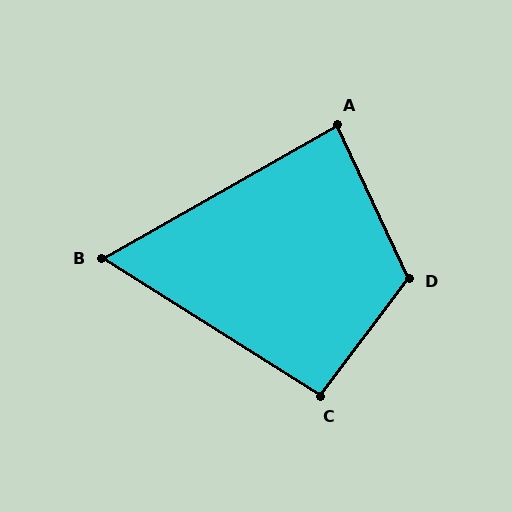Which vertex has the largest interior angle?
D, at approximately 118 degrees.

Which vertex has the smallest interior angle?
B, at approximately 62 degrees.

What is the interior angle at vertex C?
Approximately 95 degrees (approximately right).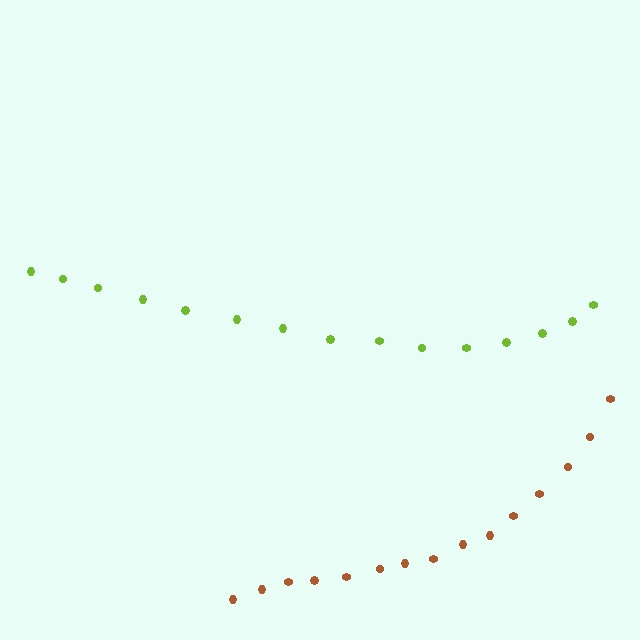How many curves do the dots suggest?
There are 2 distinct paths.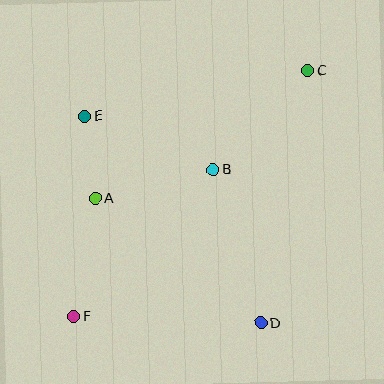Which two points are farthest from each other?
Points C and F are farthest from each other.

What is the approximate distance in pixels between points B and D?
The distance between B and D is approximately 161 pixels.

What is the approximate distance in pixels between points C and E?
The distance between C and E is approximately 227 pixels.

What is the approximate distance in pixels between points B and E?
The distance between B and E is approximately 139 pixels.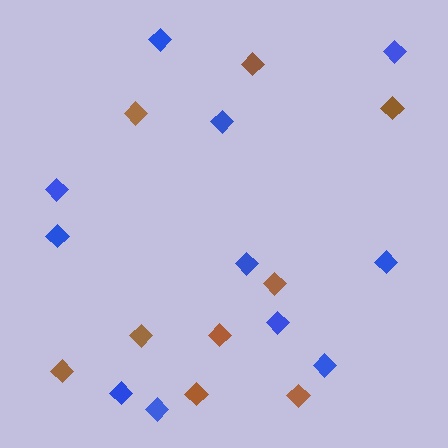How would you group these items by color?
There are 2 groups: one group of brown diamonds (9) and one group of blue diamonds (11).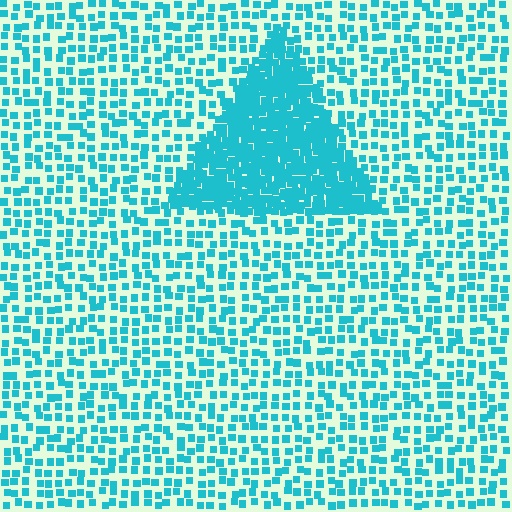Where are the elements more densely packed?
The elements are more densely packed inside the triangle boundary.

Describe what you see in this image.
The image contains small cyan elements arranged at two different densities. A triangle-shaped region is visible where the elements are more densely packed than the surrounding area.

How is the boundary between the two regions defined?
The boundary is defined by a change in element density (approximately 2.8x ratio). All elements are the same color, size, and shape.